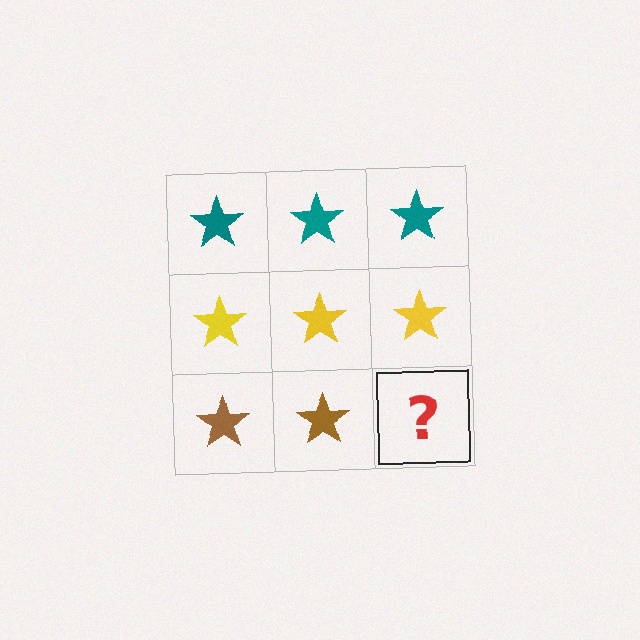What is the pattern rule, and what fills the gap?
The rule is that each row has a consistent color. The gap should be filled with a brown star.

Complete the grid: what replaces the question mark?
The question mark should be replaced with a brown star.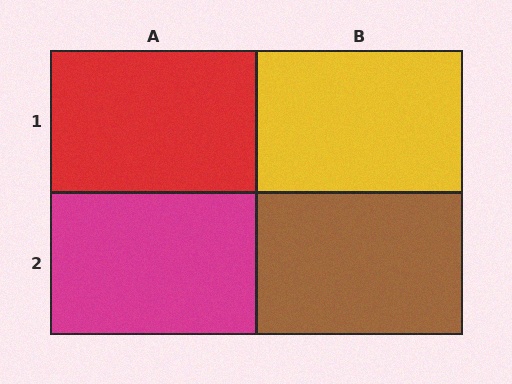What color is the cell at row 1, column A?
Red.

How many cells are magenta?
1 cell is magenta.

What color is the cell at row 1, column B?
Yellow.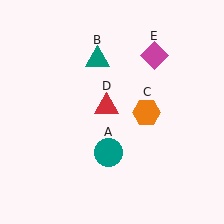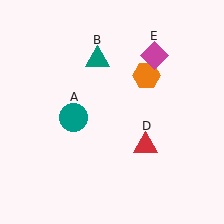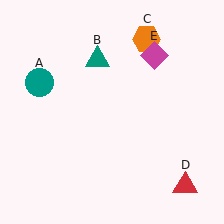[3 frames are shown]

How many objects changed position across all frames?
3 objects changed position: teal circle (object A), orange hexagon (object C), red triangle (object D).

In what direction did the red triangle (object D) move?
The red triangle (object D) moved down and to the right.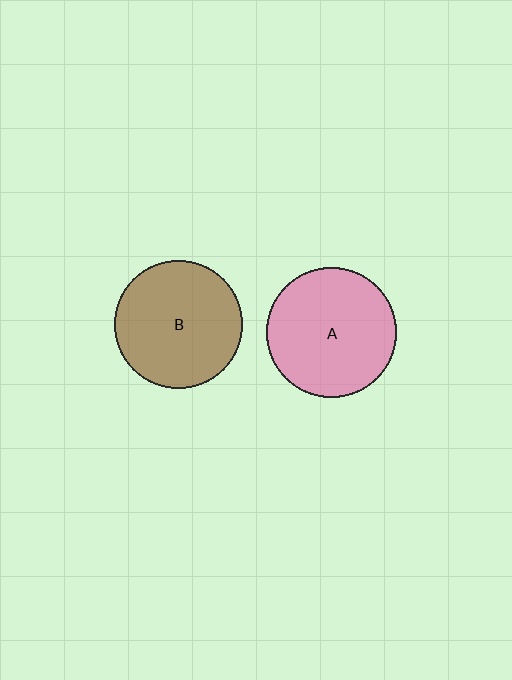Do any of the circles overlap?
No, none of the circles overlap.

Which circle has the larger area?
Circle A (pink).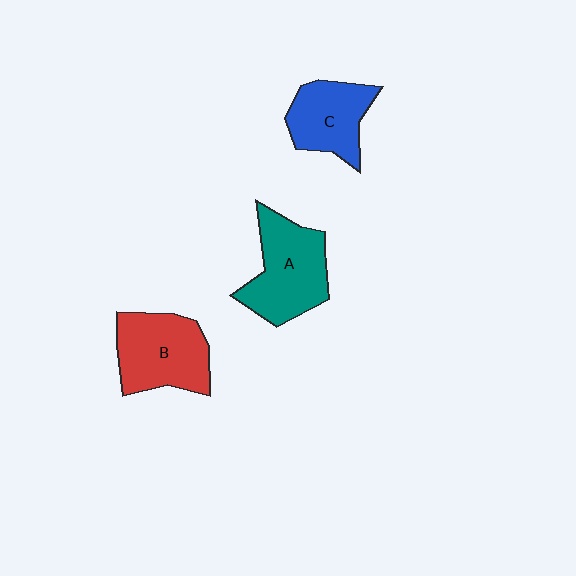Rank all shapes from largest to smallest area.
From largest to smallest: A (teal), B (red), C (blue).